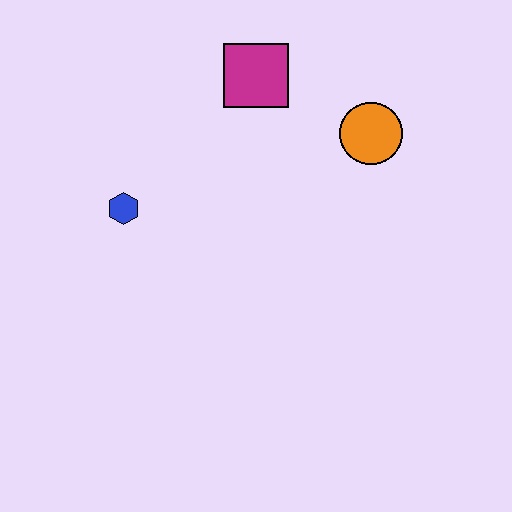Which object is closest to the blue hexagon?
The magenta square is closest to the blue hexagon.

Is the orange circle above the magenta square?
No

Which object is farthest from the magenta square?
The blue hexagon is farthest from the magenta square.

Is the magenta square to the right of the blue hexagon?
Yes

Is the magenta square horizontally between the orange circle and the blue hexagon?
Yes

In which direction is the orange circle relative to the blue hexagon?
The orange circle is to the right of the blue hexagon.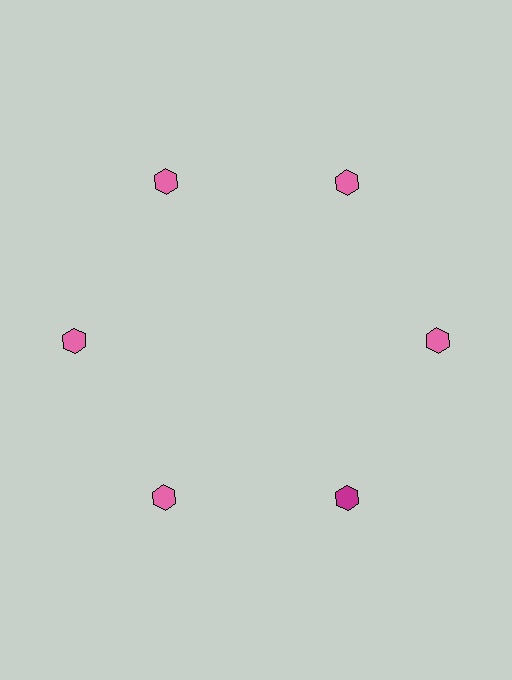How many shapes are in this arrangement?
There are 6 shapes arranged in a ring pattern.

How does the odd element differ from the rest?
It has a different color: magenta instead of pink.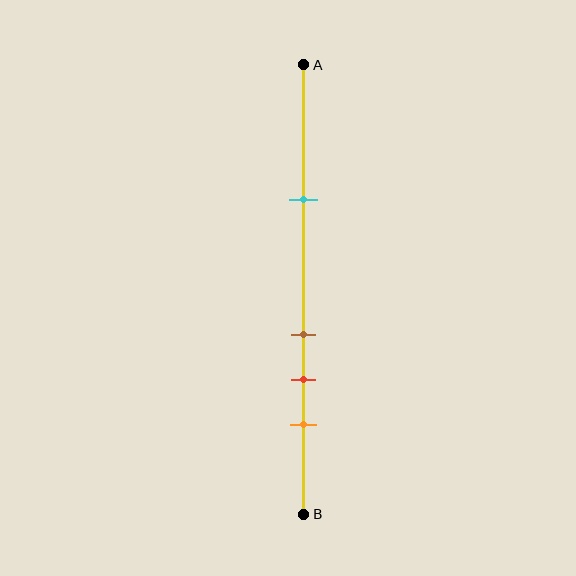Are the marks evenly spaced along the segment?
No, the marks are not evenly spaced.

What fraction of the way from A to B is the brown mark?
The brown mark is approximately 60% (0.6) of the way from A to B.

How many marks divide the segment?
There are 4 marks dividing the segment.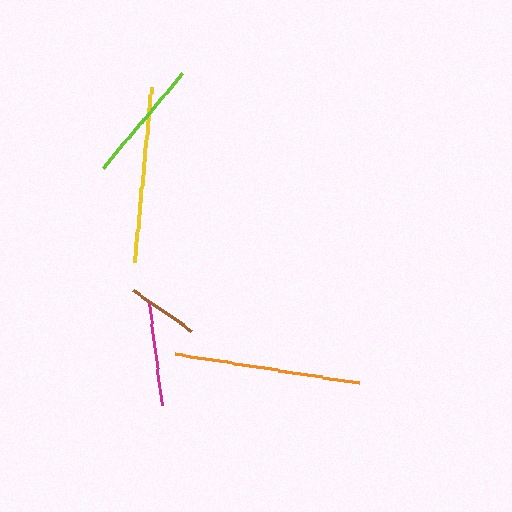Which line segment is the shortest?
The brown line is the shortest at approximately 70 pixels.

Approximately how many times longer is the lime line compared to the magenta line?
The lime line is approximately 1.2 times the length of the magenta line.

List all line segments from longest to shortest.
From longest to shortest: orange, yellow, lime, magenta, brown.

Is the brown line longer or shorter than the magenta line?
The magenta line is longer than the brown line.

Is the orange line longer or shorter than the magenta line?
The orange line is longer than the magenta line.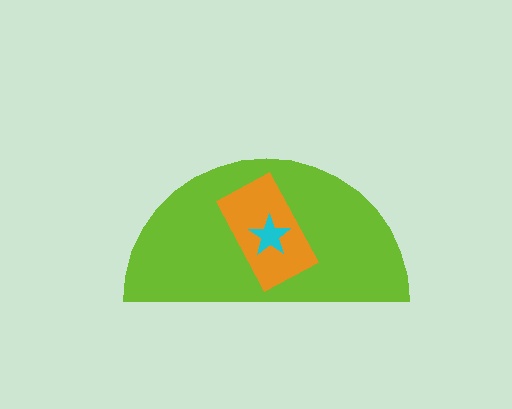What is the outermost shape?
The lime semicircle.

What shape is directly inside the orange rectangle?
The cyan star.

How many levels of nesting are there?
3.